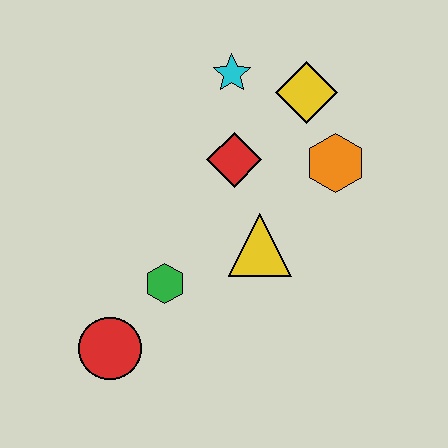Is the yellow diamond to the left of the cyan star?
No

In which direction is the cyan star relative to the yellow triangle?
The cyan star is above the yellow triangle.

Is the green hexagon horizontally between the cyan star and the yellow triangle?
No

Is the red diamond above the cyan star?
No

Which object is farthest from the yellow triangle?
The red circle is farthest from the yellow triangle.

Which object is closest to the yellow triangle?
The red diamond is closest to the yellow triangle.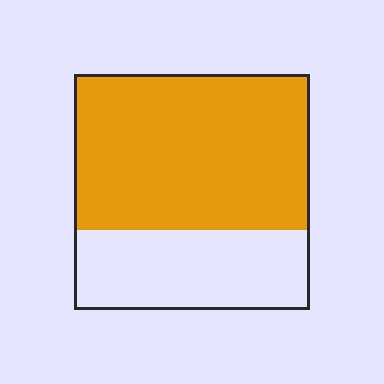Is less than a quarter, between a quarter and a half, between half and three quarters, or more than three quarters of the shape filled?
Between half and three quarters.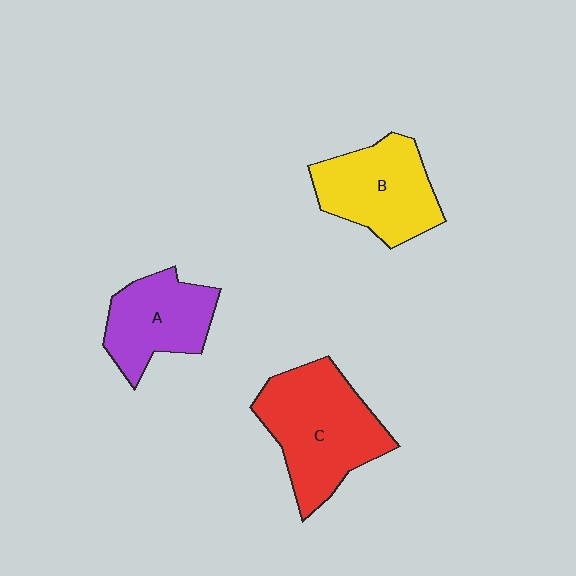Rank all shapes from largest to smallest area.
From largest to smallest: C (red), B (yellow), A (purple).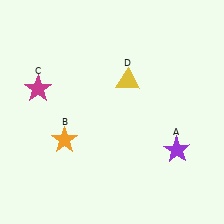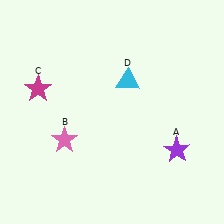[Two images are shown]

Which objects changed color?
B changed from orange to pink. D changed from yellow to cyan.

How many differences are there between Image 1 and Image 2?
There are 2 differences between the two images.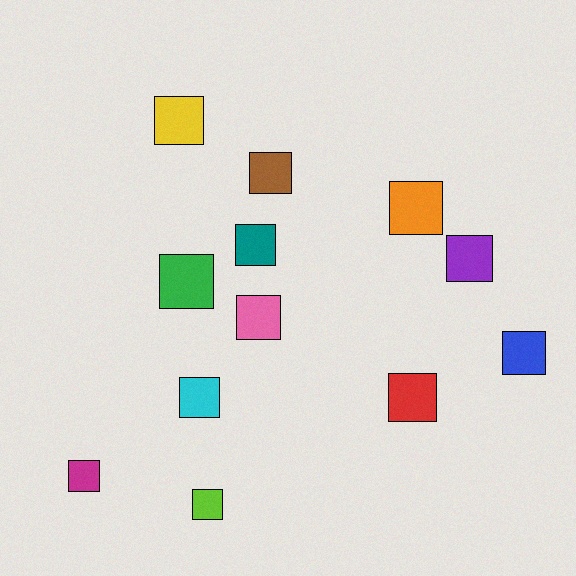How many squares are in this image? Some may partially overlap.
There are 12 squares.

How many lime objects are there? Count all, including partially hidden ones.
There is 1 lime object.